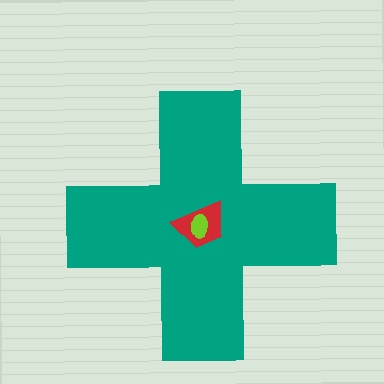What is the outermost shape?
The teal cross.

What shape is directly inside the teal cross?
The red trapezoid.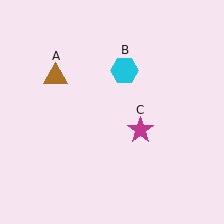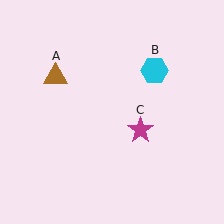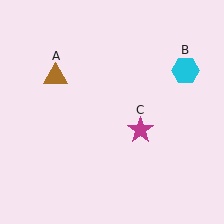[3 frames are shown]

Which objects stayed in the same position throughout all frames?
Brown triangle (object A) and magenta star (object C) remained stationary.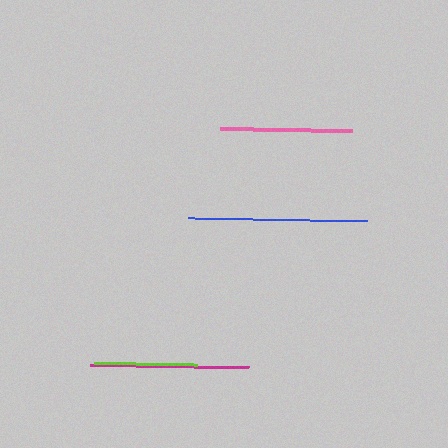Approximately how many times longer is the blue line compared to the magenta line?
The blue line is approximately 1.1 times the length of the magenta line.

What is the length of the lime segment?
The lime segment is approximately 103 pixels long.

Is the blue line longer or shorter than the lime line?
The blue line is longer than the lime line.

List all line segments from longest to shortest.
From longest to shortest: blue, magenta, pink, lime.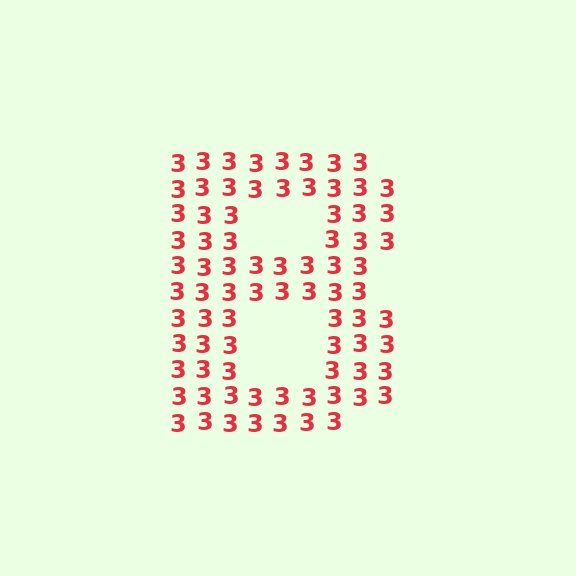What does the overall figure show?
The overall figure shows the letter B.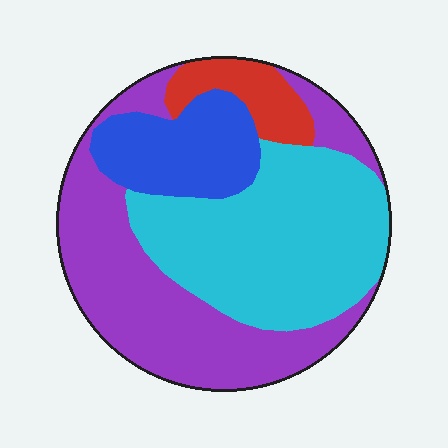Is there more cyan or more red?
Cyan.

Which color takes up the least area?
Red, at roughly 10%.